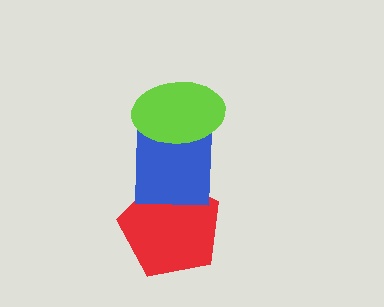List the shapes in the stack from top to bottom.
From top to bottom: the lime ellipse, the blue square, the red pentagon.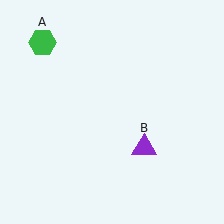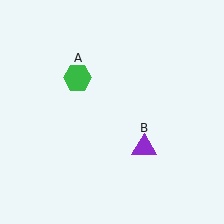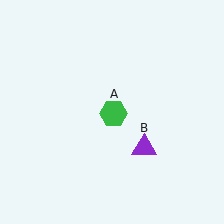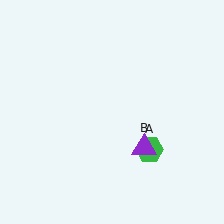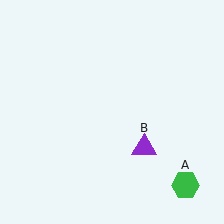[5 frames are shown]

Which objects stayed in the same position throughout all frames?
Purple triangle (object B) remained stationary.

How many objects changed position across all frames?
1 object changed position: green hexagon (object A).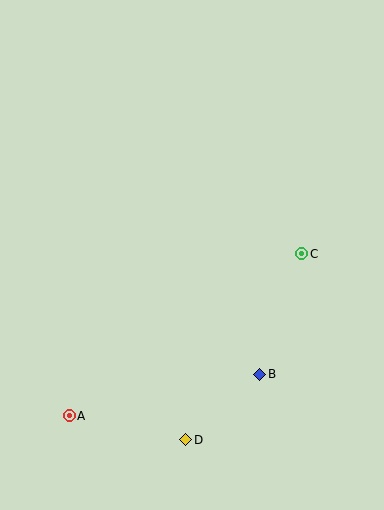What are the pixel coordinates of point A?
Point A is at (69, 416).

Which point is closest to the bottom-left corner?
Point A is closest to the bottom-left corner.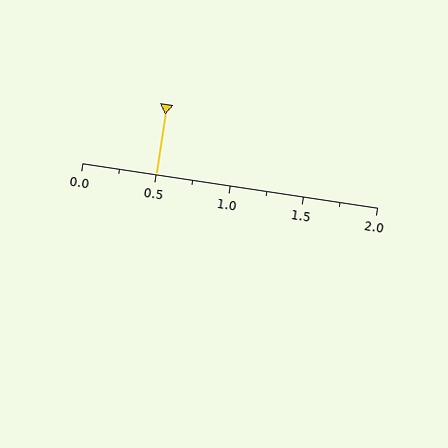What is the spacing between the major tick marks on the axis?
The major ticks are spaced 0.5 apart.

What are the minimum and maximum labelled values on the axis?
The axis runs from 0.0 to 2.0.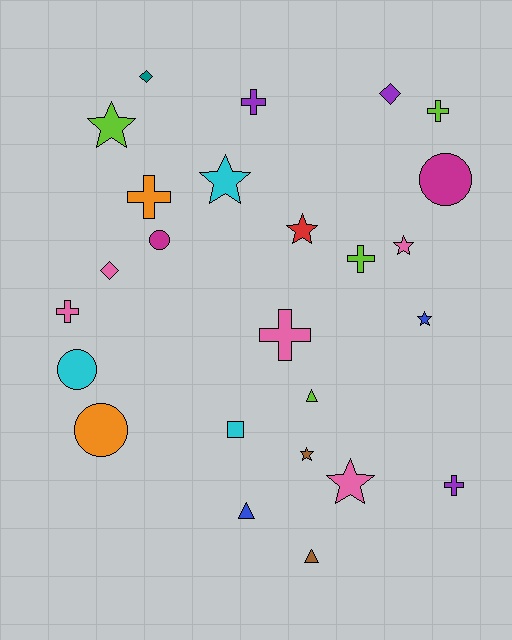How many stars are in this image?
There are 7 stars.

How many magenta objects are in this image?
There are 2 magenta objects.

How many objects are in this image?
There are 25 objects.